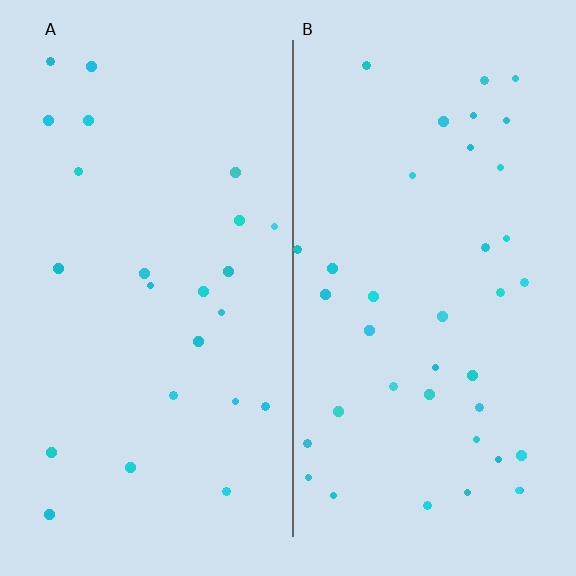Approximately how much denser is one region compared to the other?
Approximately 1.6× — region B over region A.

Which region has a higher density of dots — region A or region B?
B (the right).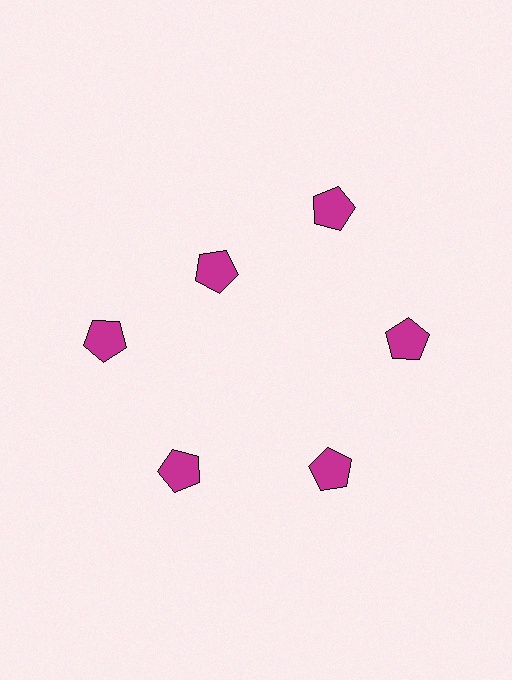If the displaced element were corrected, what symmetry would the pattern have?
It would have 6-fold rotational symmetry — the pattern would map onto itself every 60 degrees.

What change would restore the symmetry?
The symmetry would be restored by moving it outward, back onto the ring so that all 6 pentagons sit at equal angles and equal distance from the center.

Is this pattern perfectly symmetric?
No. The 6 magenta pentagons are arranged in a ring, but one element near the 11 o'clock position is pulled inward toward the center, breaking the 6-fold rotational symmetry.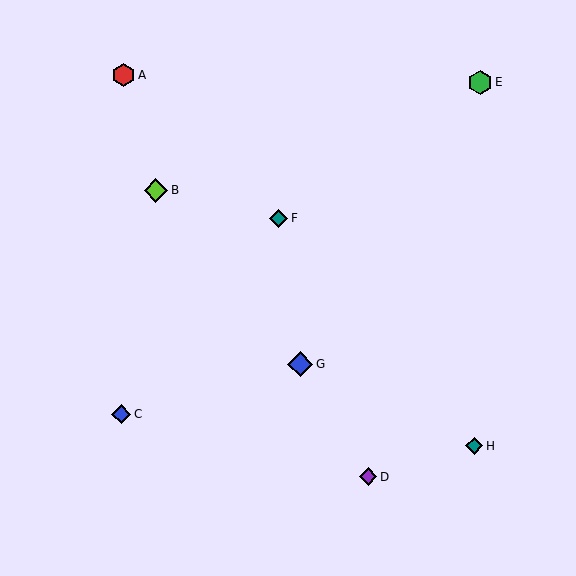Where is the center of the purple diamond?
The center of the purple diamond is at (368, 477).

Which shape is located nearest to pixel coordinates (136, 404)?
The blue diamond (labeled C) at (121, 414) is nearest to that location.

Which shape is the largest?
The blue diamond (labeled G) is the largest.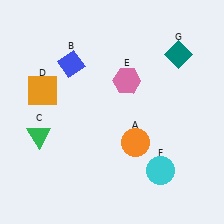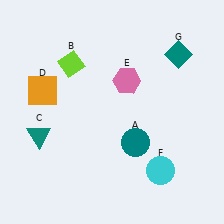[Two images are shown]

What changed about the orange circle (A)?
In Image 1, A is orange. In Image 2, it changed to teal.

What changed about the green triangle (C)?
In Image 1, C is green. In Image 2, it changed to teal.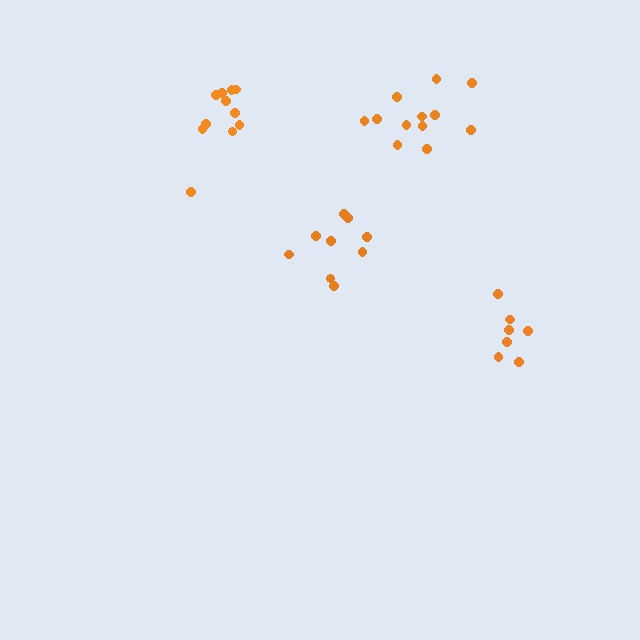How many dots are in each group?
Group 1: 9 dots, Group 2: 7 dots, Group 3: 11 dots, Group 4: 12 dots (39 total).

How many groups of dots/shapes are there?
There are 4 groups.